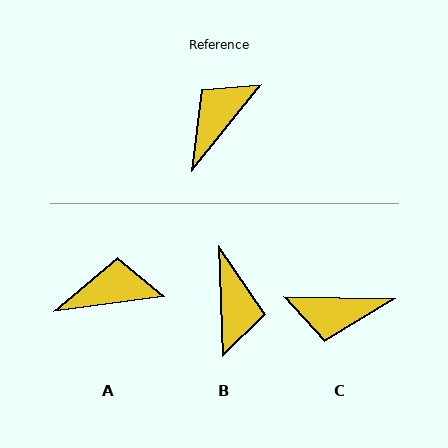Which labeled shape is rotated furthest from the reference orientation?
B, about 139 degrees away.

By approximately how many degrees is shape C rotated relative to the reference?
Approximately 128 degrees counter-clockwise.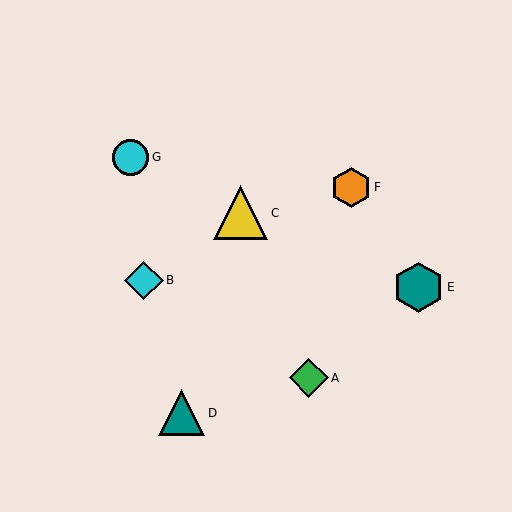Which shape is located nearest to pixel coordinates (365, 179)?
The orange hexagon (labeled F) at (351, 187) is nearest to that location.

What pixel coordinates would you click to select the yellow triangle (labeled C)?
Click at (241, 213) to select the yellow triangle C.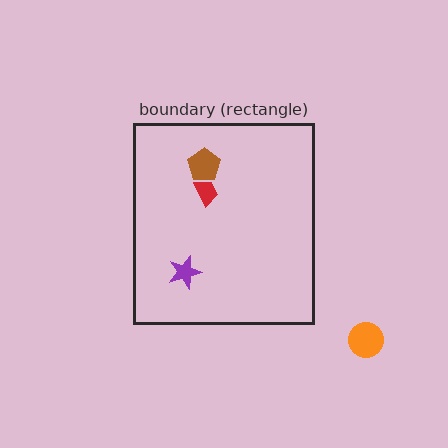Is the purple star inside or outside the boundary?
Inside.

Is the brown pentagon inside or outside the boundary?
Inside.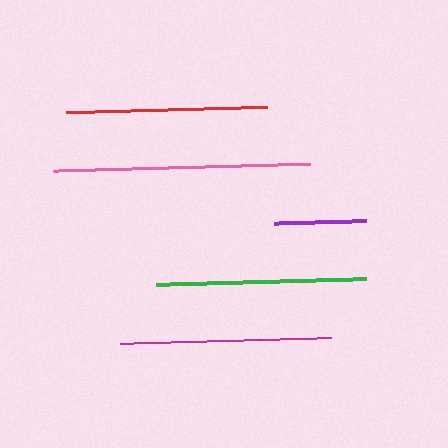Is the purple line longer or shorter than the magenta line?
The magenta line is longer than the purple line.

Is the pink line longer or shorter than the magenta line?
The pink line is longer than the magenta line.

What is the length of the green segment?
The green segment is approximately 209 pixels long.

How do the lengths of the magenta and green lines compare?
The magenta and green lines are approximately the same length.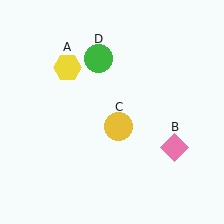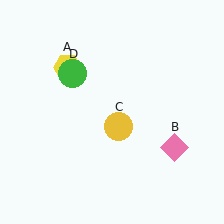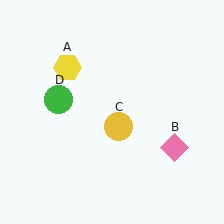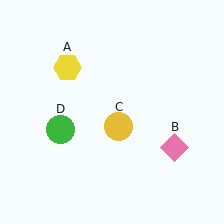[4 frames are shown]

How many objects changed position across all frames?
1 object changed position: green circle (object D).